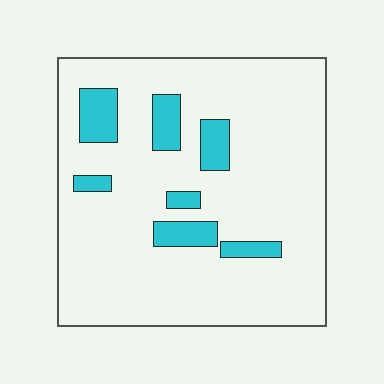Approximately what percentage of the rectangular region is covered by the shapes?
Approximately 15%.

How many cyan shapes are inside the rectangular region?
7.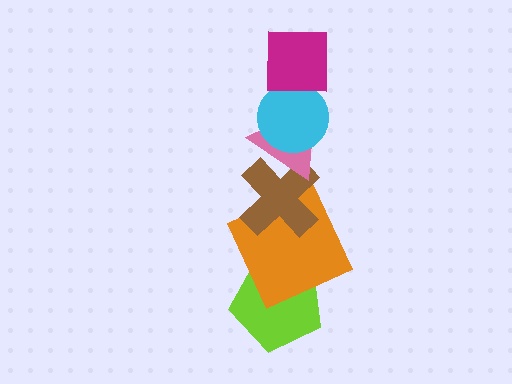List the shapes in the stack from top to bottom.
From top to bottom: the magenta square, the cyan circle, the pink triangle, the brown cross, the orange square, the lime pentagon.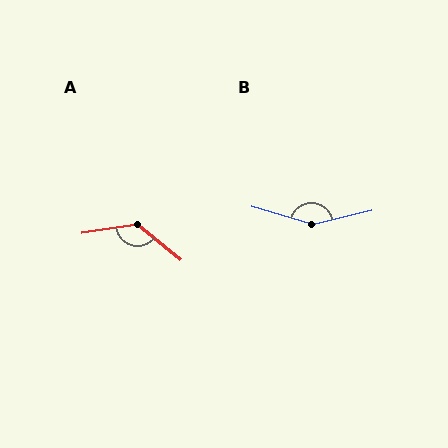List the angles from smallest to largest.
A (132°), B (150°).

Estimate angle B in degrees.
Approximately 150 degrees.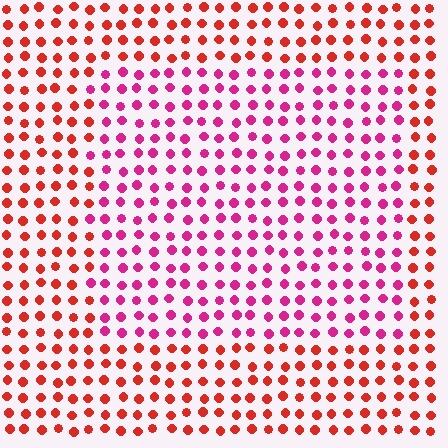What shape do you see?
I see a rectangle.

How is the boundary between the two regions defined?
The boundary is defined purely by a slight shift in hue (about 39 degrees). Spacing, size, and orientation are identical on both sides.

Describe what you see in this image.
The image is filled with small red elements in a uniform arrangement. A rectangle-shaped region is visible where the elements are tinted to a slightly different hue, forming a subtle color boundary.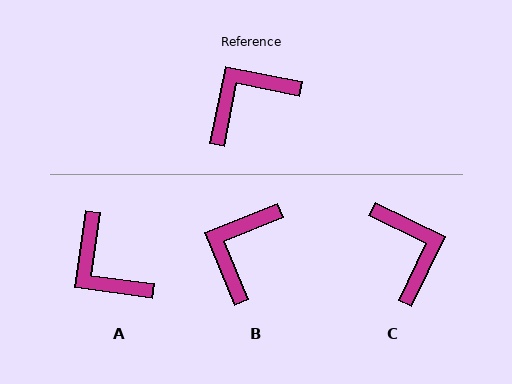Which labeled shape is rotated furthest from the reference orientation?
C, about 105 degrees away.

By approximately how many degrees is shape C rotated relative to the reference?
Approximately 105 degrees clockwise.